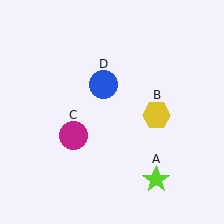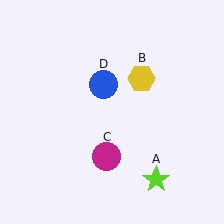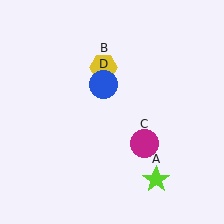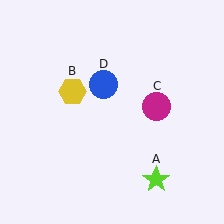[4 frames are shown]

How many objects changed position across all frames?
2 objects changed position: yellow hexagon (object B), magenta circle (object C).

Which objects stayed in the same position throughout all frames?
Lime star (object A) and blue circle (object D) remained stationary.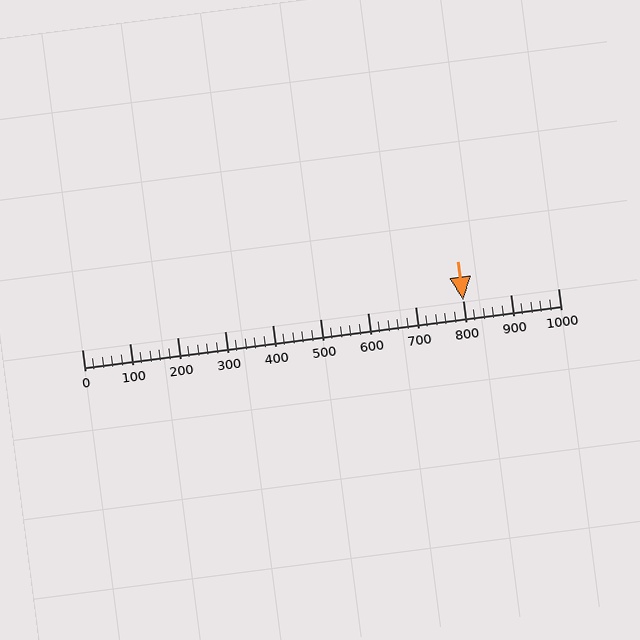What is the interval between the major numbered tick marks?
The major tick marks are spaced 100 units apart.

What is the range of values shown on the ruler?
The ruler shows values from 0 to 1000.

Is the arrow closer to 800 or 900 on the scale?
The arrow is closer to 800.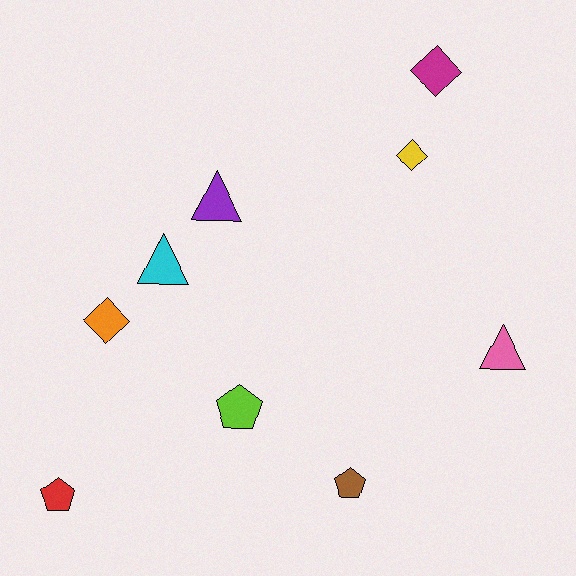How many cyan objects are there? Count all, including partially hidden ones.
There is 1 cyan object.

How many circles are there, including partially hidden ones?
There are no circles.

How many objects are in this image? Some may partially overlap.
There are 9 objects.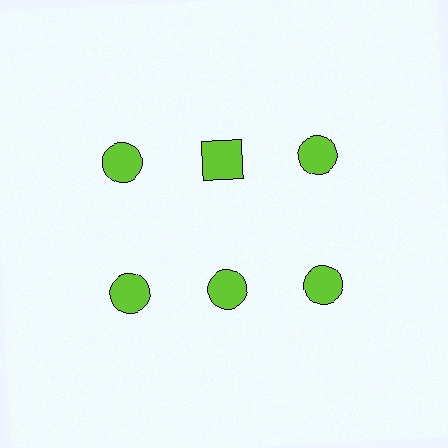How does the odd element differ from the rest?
It has a different shape: square instead of circle.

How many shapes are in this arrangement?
There are 6 shapes arranged in a grid pattern.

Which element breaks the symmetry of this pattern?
The lime square in the top row, second from left column breaks the symmetry. All other shapes are lime circles.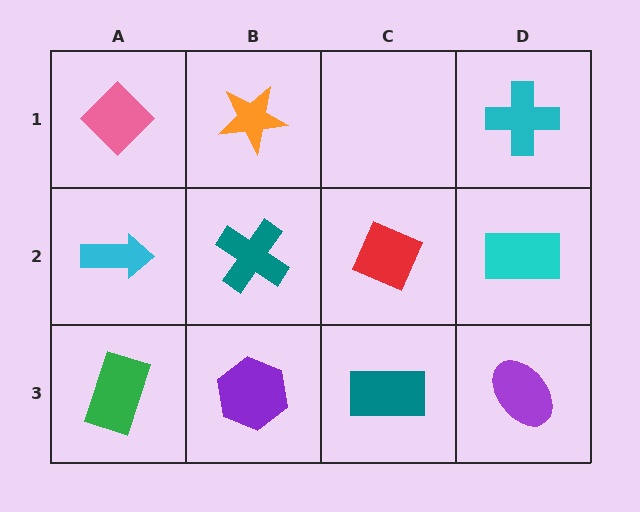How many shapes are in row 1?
3 shapes.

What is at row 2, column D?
A cyan rectangle.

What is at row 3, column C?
A teal rectangle.